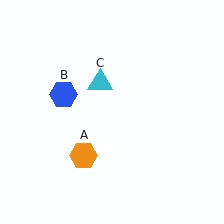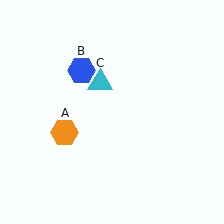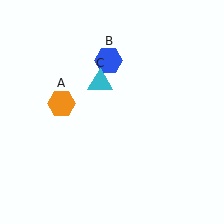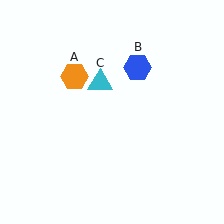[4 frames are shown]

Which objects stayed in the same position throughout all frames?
Cyan triangle (object C) remained stationary.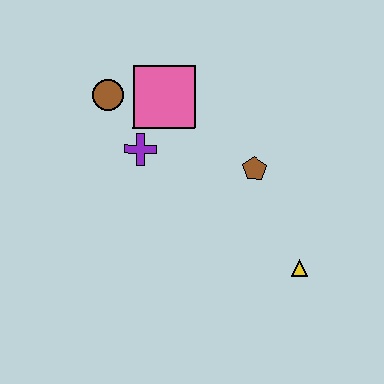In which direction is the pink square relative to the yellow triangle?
The pink square is above the yellow triangle.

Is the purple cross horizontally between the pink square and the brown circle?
Yes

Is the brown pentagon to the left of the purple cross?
No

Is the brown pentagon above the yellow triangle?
Yes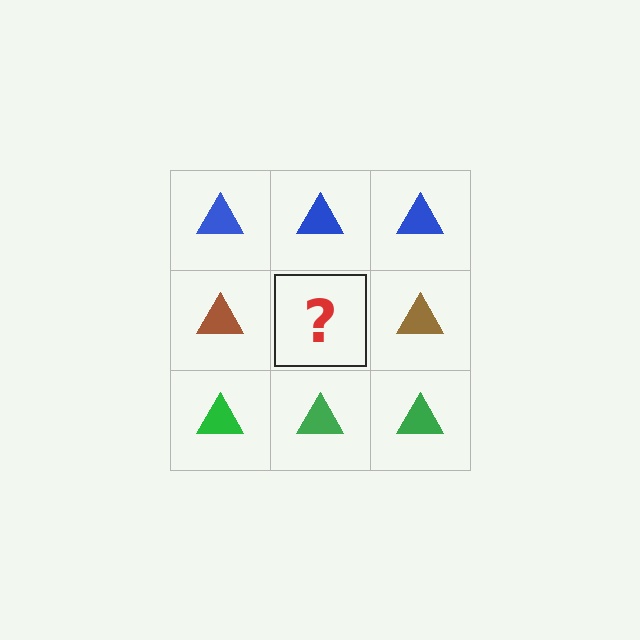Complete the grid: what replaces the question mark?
The question mark should be replaced with a brown triangle.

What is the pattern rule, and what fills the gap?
The rule is that each row has a consistent color. The gap should be filled with a brown triangle.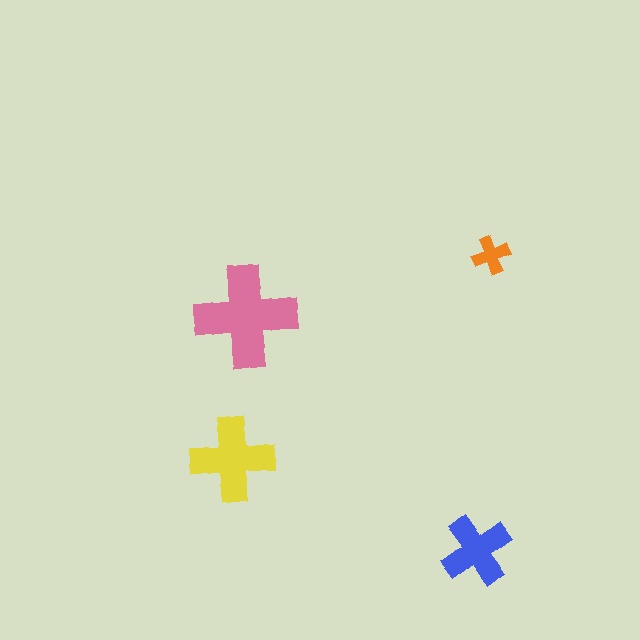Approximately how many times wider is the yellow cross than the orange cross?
About 2 times wider.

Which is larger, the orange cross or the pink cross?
The pink one.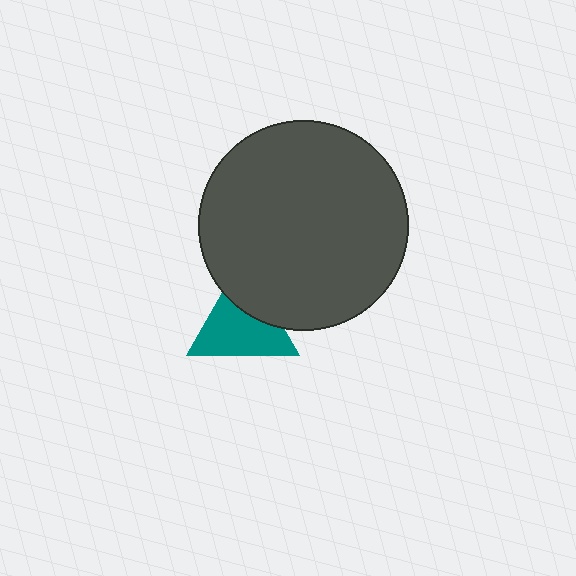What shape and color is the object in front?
The object in front is a dark gray circle.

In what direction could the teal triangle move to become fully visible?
The teal triangle could move down. That would shift it out from behind the dark gray circle entirely.